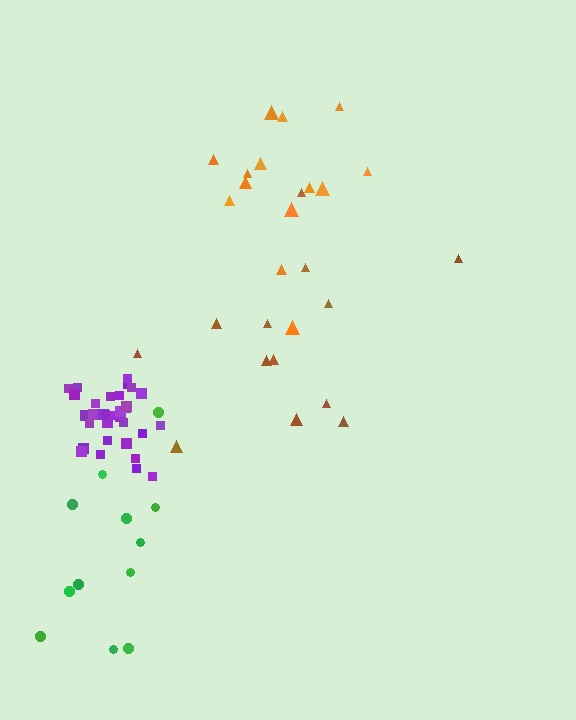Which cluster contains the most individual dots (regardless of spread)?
Purple (33).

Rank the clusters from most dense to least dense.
purple, orange, brown, green.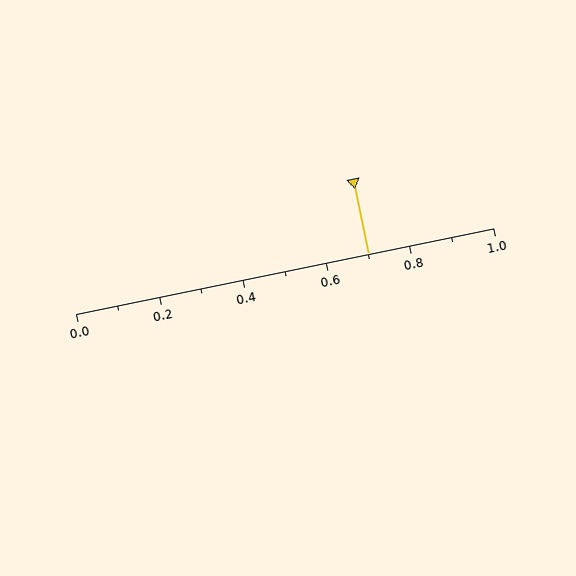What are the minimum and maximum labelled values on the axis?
The axis runs from 0.0 to 1.0.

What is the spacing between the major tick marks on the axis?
The major ticks are spaced 0.2 apart.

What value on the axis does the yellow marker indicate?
The marker indicates approximately 0.7.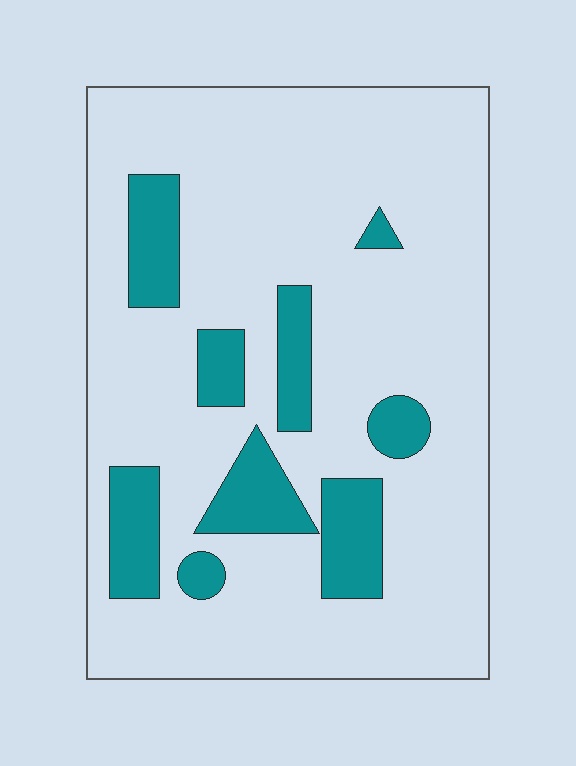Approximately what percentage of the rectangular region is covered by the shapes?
Approximately 20%.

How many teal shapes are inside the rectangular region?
9.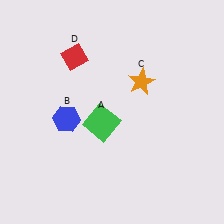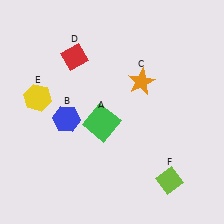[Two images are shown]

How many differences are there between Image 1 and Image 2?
There are 2 differences between the two images.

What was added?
A yellow hexagon (E), a lime diamond (F) were added in Image 2.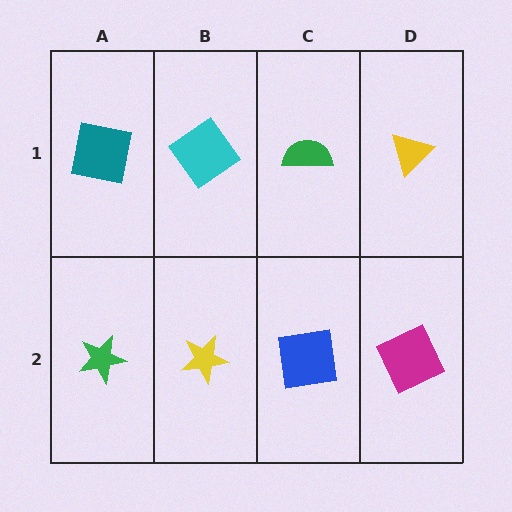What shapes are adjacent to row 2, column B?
A cyan diamond (row 1, column B), a green star (row 2, column A), a blue square (row 2, column C).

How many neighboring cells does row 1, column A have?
2.